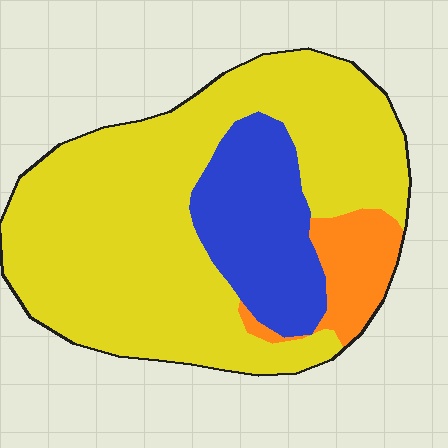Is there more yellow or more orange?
Yellow.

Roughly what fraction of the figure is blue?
Blue takes up about one fifth (1/5) of the figure.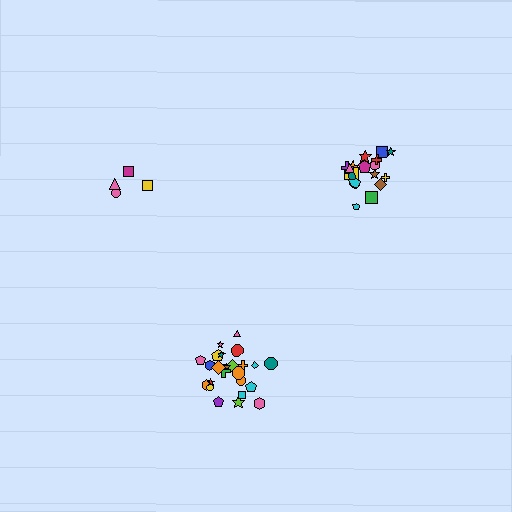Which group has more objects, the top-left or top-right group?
The top-right group.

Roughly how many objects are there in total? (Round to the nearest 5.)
Roughly 45 objects in total.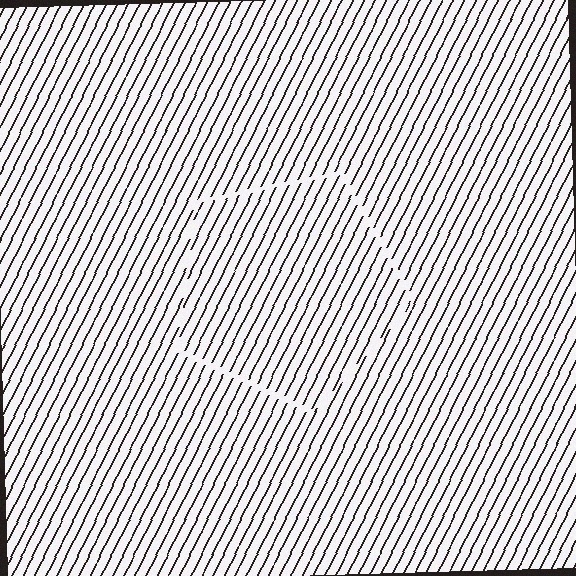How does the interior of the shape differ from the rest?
The interior of the shape contains the same grating, shifted by half a period — the contour is defined by the phase discontinuity where line-ends from the inner and outer gratings abut.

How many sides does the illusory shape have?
5 sides — the line-ends trace a pentagon.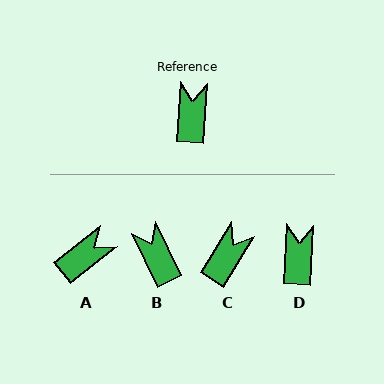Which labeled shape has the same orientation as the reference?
D.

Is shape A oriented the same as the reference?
No, it is off by about 49 degrees.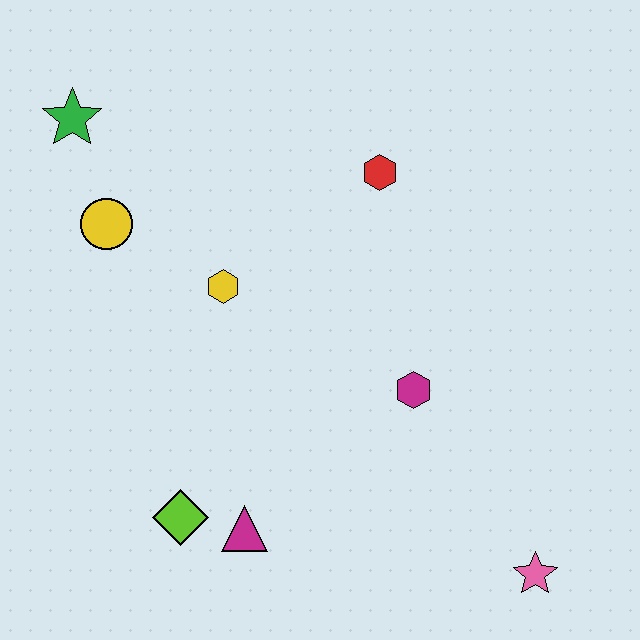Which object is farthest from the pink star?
The green star is farthest from the pink star.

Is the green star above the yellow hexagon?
Yes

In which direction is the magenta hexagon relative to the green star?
The magenta hexagon is to the right of the green star.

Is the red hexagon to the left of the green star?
No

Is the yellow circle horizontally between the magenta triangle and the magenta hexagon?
No